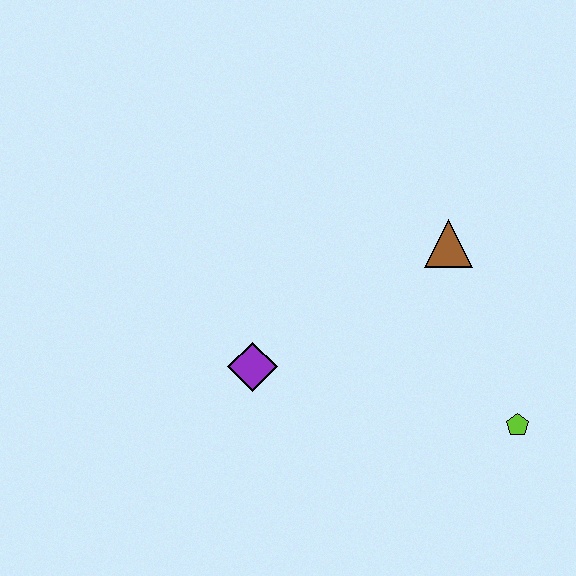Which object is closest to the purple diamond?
The brown triangle is closest to the purple diamond.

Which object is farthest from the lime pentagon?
The purple diamond is farthest from the lime pentagon.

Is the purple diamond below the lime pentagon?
No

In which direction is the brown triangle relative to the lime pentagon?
The brown triangle is above the lime pentagon.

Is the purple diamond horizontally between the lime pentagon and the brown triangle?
No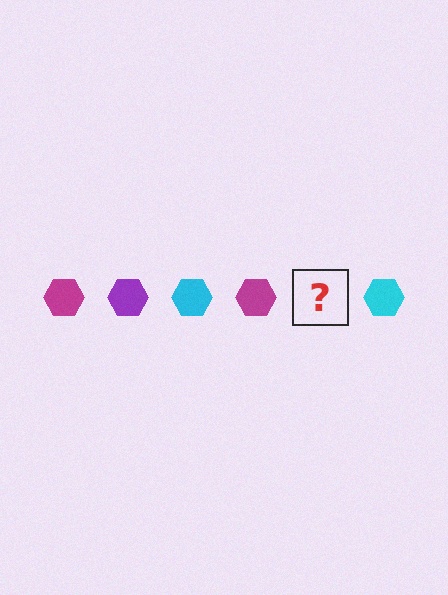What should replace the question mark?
The question mark should be replaced with a purple hexagon.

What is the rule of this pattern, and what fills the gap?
The rule is that the pattern cycles through magenta, purple, cyan hexagons. The gap should be filled with a purple hexagon.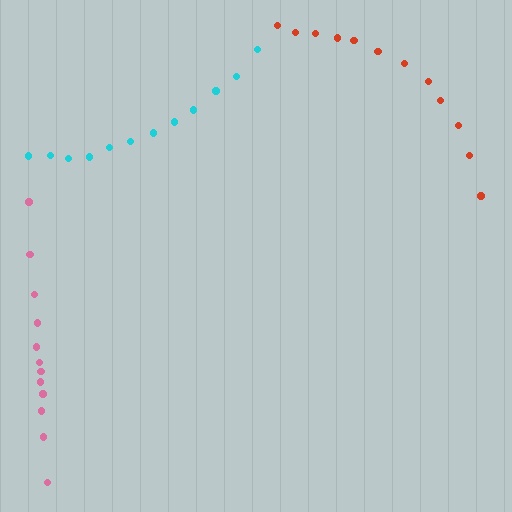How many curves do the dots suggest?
There are 3 distinct paths.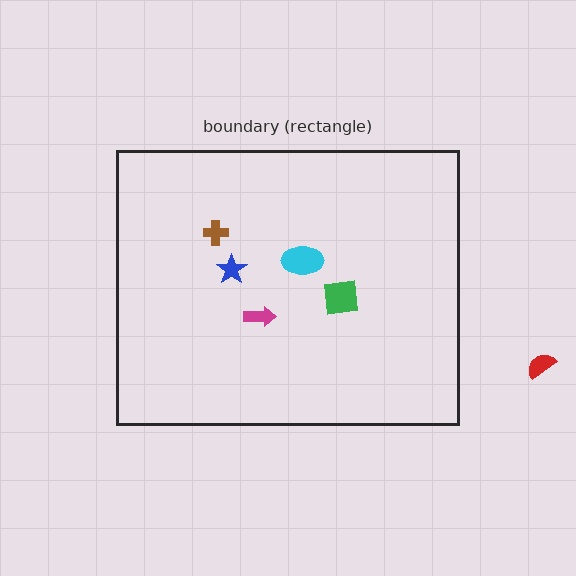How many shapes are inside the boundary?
5 inside, 1 outside.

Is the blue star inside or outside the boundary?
Inside.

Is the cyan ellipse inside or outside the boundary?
Inside.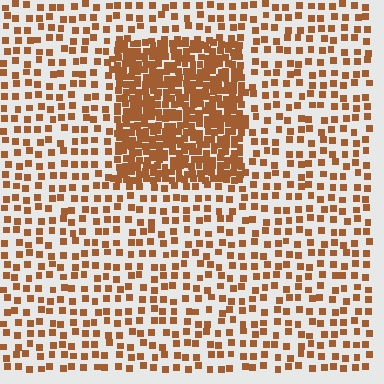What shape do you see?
I see a rectangle.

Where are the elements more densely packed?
The elements are more densely packed inside the rectangle boundary.